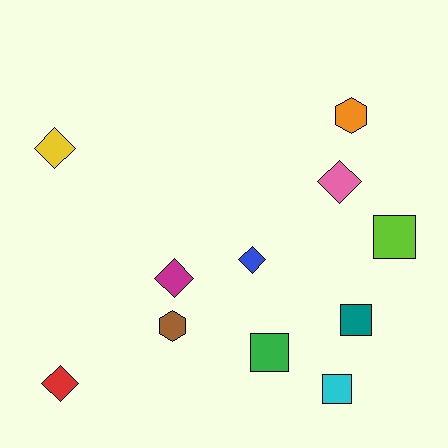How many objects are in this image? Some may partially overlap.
There are 11 objects.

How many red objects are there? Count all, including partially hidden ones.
There is 1 red object.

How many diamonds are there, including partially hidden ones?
There are 5 diamonds.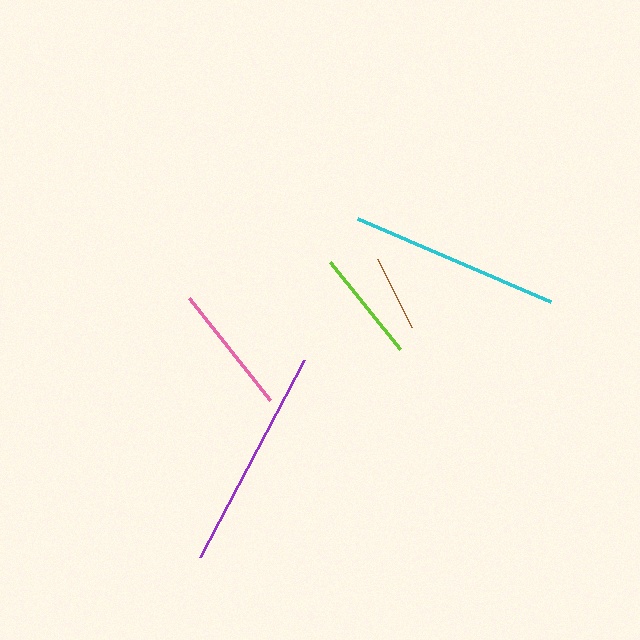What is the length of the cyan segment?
The cyan segment is approximately 210 pixels long.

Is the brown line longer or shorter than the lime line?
The lime line is longer than the brown line.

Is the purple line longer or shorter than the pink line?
The purple line is longer than the pink line.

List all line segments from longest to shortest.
From longest to shortest: purple, cyan, pink, lime, brown.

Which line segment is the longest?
The purple line is the longest at approximately 223 pixels.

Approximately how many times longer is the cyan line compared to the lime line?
The cyan line is approximately 1.9 times the length of the lime line.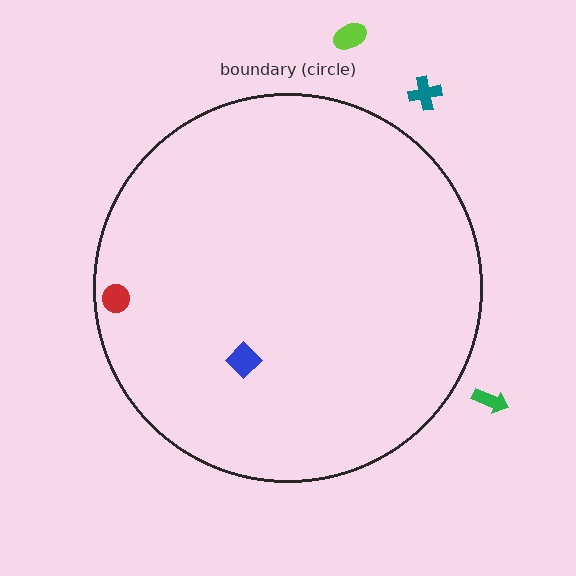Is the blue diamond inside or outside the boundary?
Inside.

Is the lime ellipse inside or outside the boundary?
Outside.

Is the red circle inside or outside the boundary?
Inside.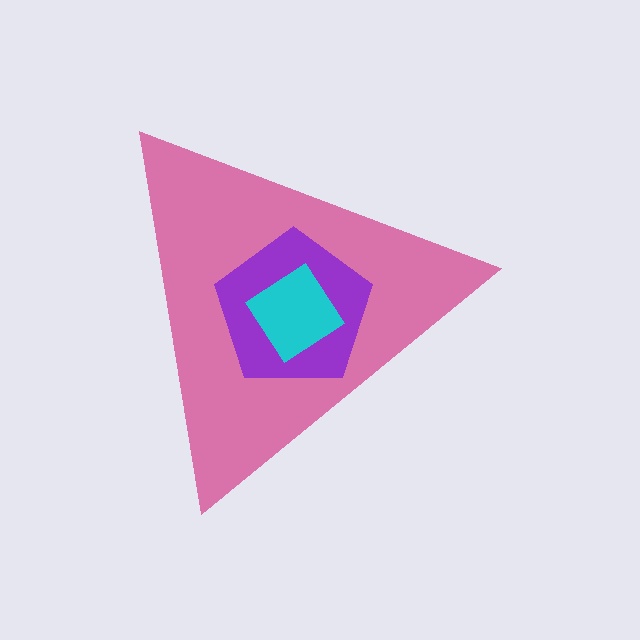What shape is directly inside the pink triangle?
The purple pentagon.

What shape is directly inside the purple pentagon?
The cyan diamond.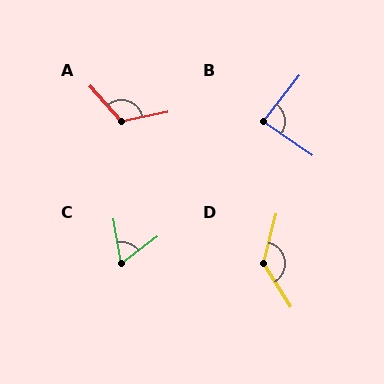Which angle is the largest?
D, at approximately 134 degrees.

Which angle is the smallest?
C, at approximately 62 degrees.